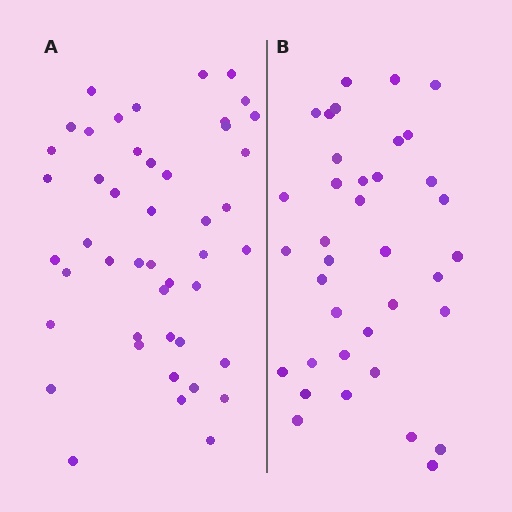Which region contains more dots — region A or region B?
Region A (the left region) has more dots.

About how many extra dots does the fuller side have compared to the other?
Region A has roughly 8 or so more dots than region B.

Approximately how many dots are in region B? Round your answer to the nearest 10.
About 40 dots. (The exact count is 37, which rounds to 40.)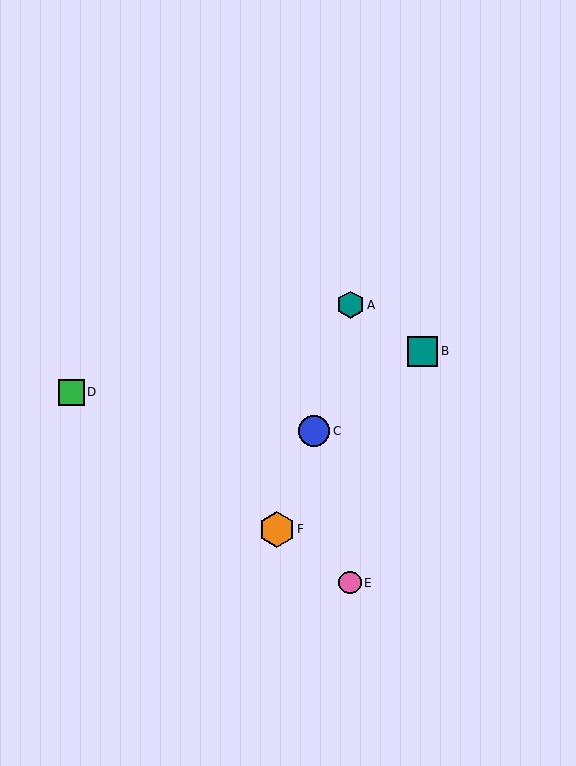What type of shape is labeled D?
Shape D is a green square.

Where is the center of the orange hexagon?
The center of the orange hexagon is at (277, 529).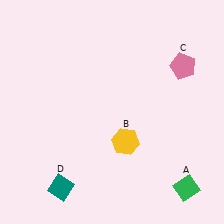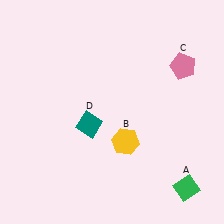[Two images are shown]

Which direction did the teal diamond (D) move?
The teal diamond (D) moved up.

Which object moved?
The teal diamond (D) moved up.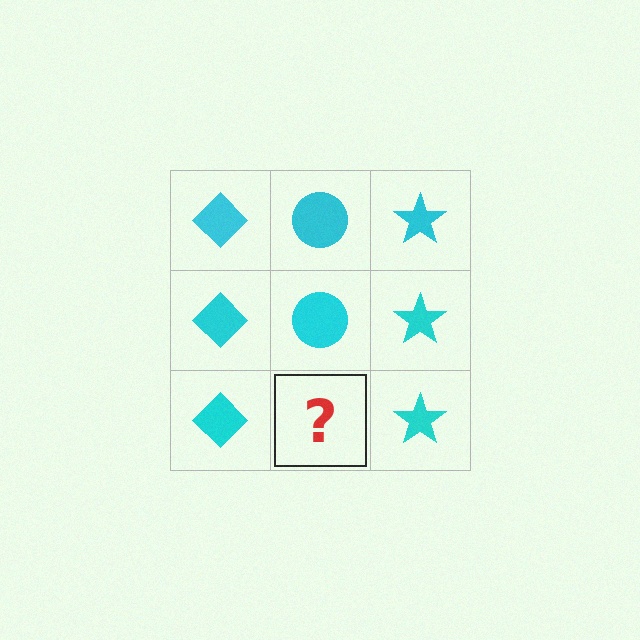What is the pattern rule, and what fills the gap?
The rule is that each column has a consistent shape. The gap should be filled with a cyan circle.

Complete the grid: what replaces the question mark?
The question mark should be replaced with a cyan circle.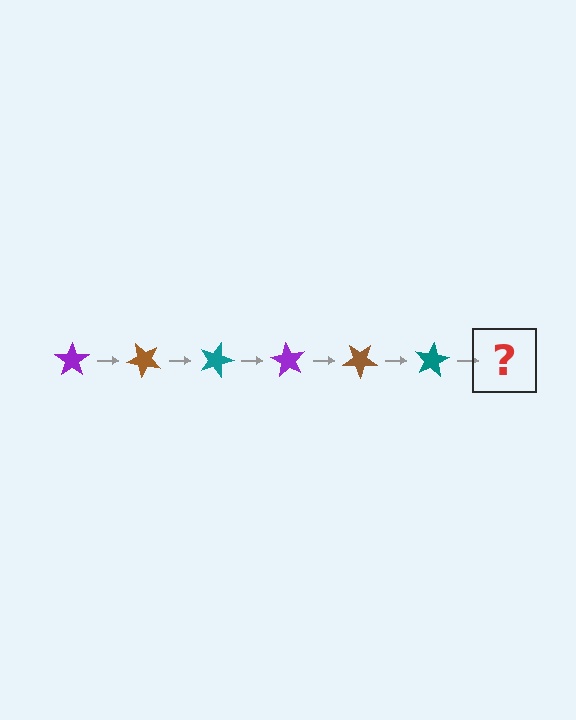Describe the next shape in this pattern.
It should be a purple star, rotated 270 degrees from the start.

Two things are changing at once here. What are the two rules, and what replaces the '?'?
The two rules are that it rotates 45 degrees each step and the color cycles through purple, brown, and teal. The '?' should be a purple star, rotated 270 degrees from the start.